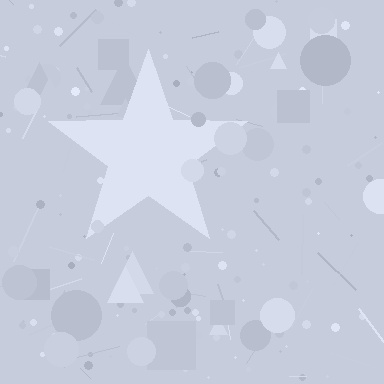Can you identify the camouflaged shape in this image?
The camouflaged shape is a star.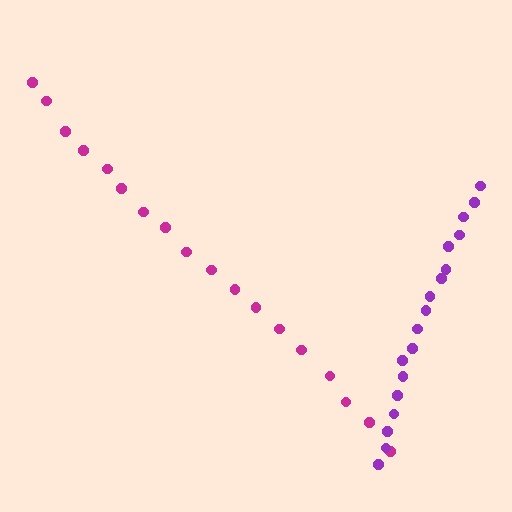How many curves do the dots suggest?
There are 2 distinct paths.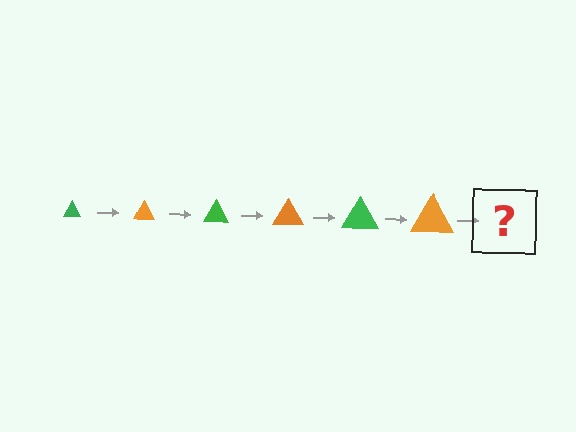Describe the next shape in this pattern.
It should be a green triangle, larger than the previous one.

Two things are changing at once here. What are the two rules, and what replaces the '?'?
The two rules are that the triangle grows larger each step and the color cycles through green and orange. The '?' should be a green triangle, larger than the previous one.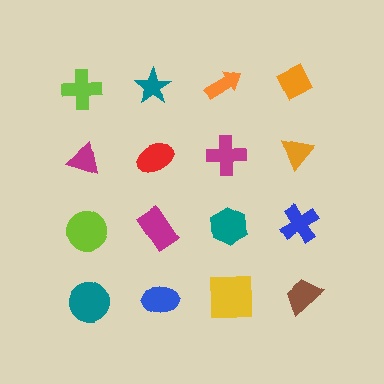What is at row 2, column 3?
A magenta cross.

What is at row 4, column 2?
A blue ellipse.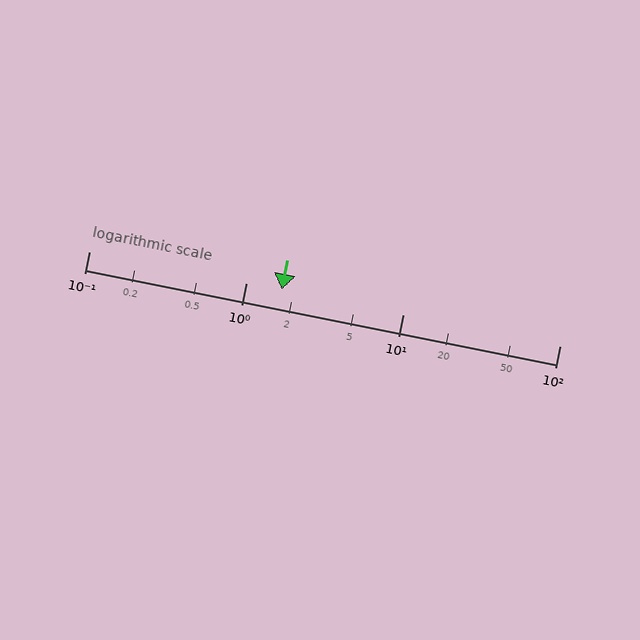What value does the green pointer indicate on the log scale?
The pointer indicates approximately 1.7.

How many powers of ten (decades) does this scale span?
The scale spans 3 decades, from 0.1 to 100.